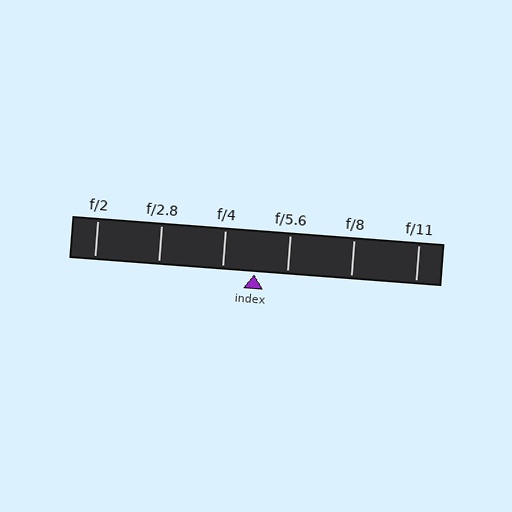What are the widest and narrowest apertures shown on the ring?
The widest aperture shown is f/2 and the narrowest is f/11.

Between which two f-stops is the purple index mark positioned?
The index mark is between f/4 and f/5.6.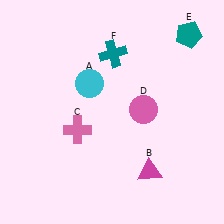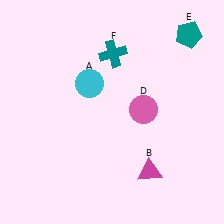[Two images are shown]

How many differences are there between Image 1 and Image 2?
There is 1 difference between the two images.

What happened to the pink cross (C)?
The pink cross (C) was removed in Image 2. It was in the bottom-left area of Image 1.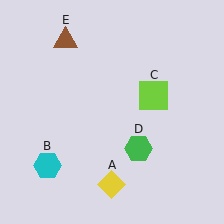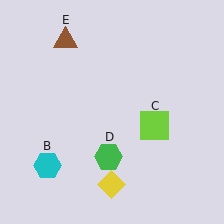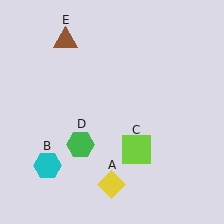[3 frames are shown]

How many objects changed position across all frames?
2 objects changed position: lime square (object C), green hexagon (object D).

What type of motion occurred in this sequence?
The lime square (object C), green hexagon (object D) rotated clockwise around the center of the scene.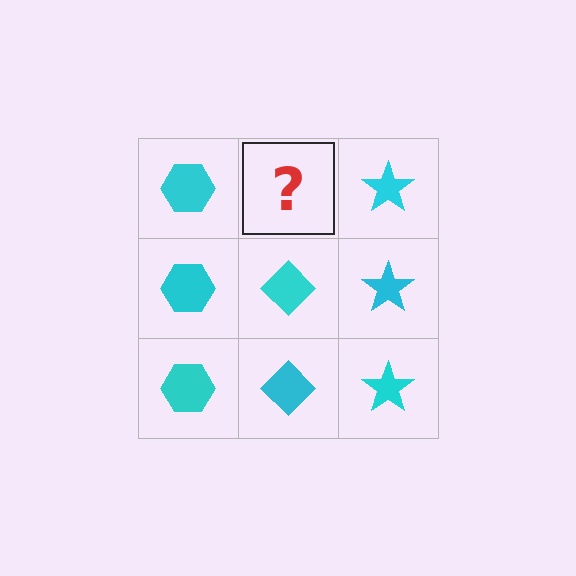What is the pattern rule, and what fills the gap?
The rule is that each column has a consistent shape. The gap should be filled with a cyan diamond.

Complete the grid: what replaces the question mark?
The question mark should be replaced with a cyan diamond.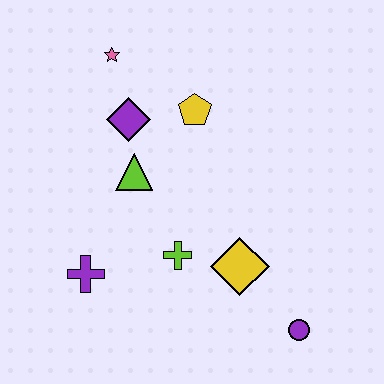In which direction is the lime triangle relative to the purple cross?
The lime triangle is above the purple cross.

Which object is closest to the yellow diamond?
The lime cross is closest to the yellow diamond.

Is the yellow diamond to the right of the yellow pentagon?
Yes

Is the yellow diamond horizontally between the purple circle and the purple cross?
Yes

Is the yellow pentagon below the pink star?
Yes